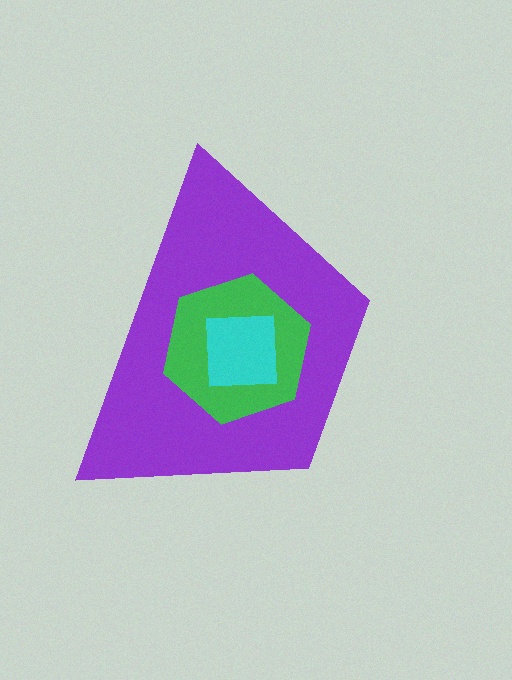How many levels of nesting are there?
3.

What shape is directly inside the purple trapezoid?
The green hexagon.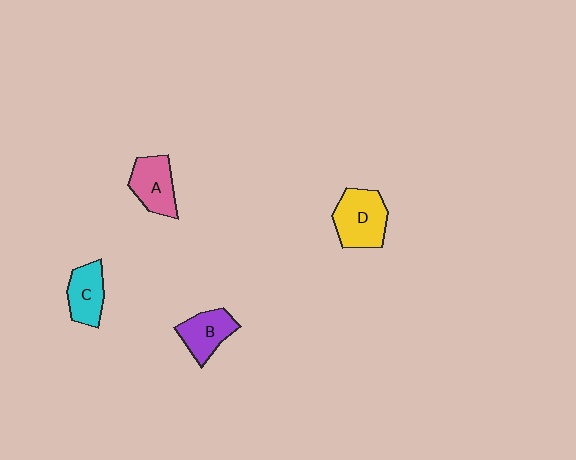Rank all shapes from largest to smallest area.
From largest to smallest: D (yellow), A (pink), B (purple), C (cyan).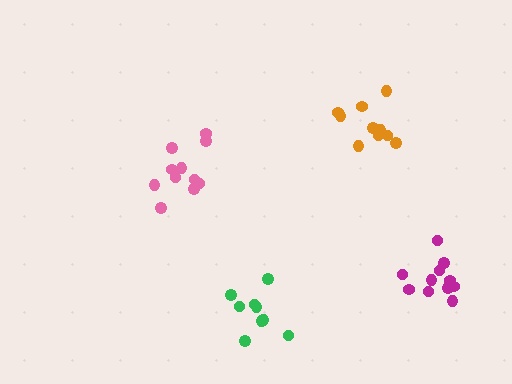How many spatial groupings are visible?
There are 4 spatial groupings.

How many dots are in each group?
Group 1: 11 dots, Group 2: 11 dots, Group 3: 10 dots, Group 4: 9 dots (41 total).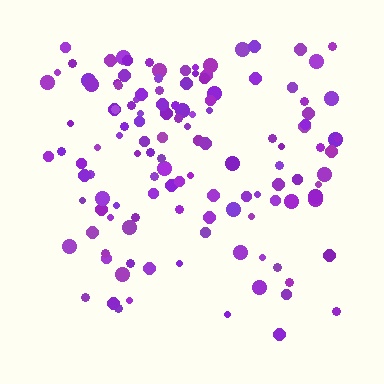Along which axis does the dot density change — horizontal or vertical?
Vertical.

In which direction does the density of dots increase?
From bottom to top, with the top side densest.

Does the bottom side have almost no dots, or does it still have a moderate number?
Still a moderate number, just noticeably fewer than the top.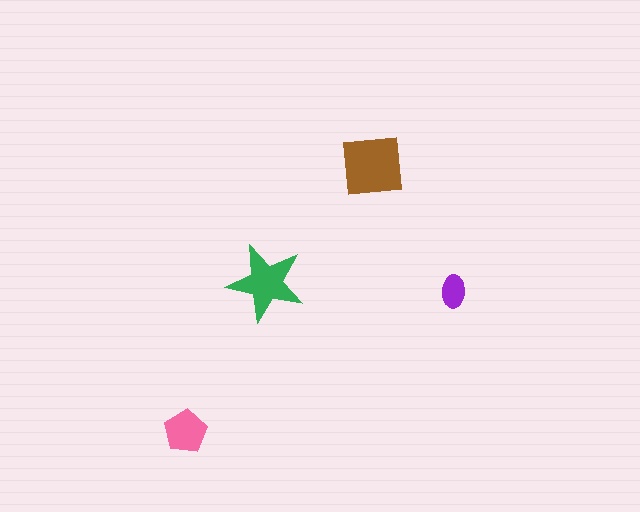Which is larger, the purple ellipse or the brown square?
The brown square.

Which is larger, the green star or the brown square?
The brown square.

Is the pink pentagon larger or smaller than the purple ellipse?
Larger.